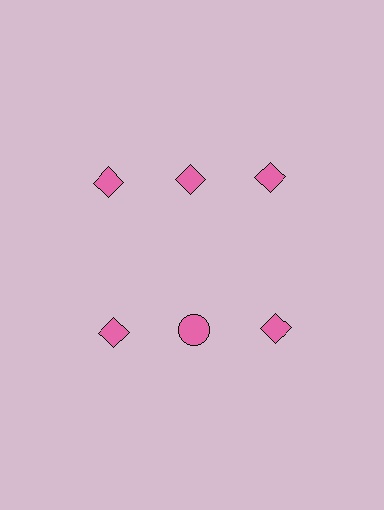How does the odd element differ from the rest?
It has a different shape: circle instead of diamond.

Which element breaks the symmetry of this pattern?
The pink circle in the second row, second from left column breaks the symmetry. All other shapes are pink diamonds.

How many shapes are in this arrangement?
There are 6 shapes arranged in a grid pattern.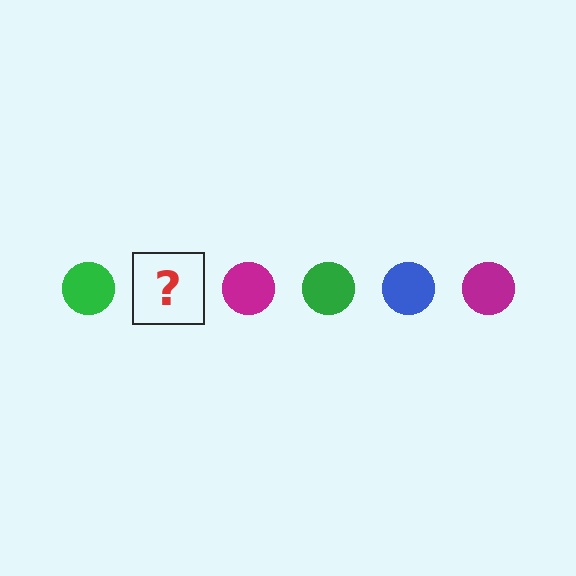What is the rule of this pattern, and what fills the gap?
The rule is that the pattern cycles through green, blue, magenta circles. The gap should be filled with a blue circle.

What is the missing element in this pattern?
The missing element is a blue circle.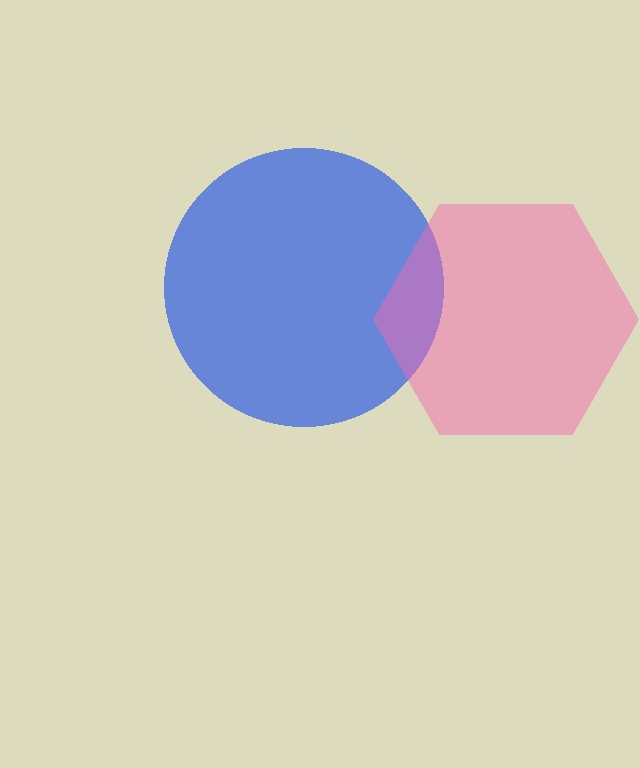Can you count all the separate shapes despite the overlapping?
Yes, there are 2 separate shapes.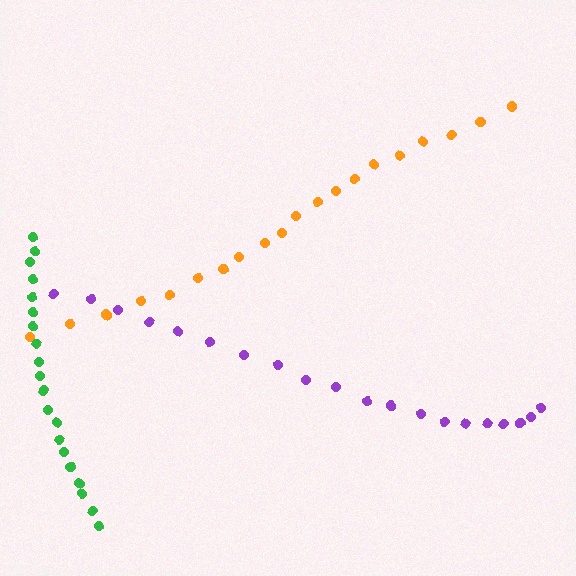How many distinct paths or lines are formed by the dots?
There are 3 distinct paths.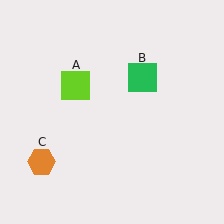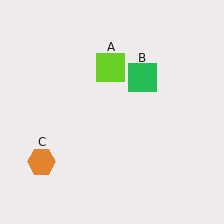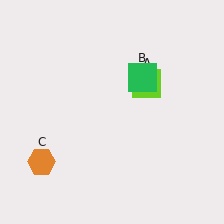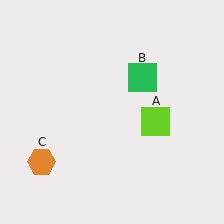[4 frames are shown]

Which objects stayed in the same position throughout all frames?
Green square (object B) and orange hexagon (object C) remained stationary.